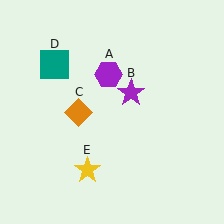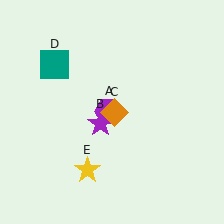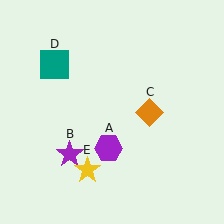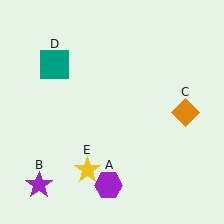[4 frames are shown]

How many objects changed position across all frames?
3 objects changed position: purple hexagon (object A), purple star (object B), orange diamond (object C).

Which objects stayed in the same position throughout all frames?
Teal square (object D) and yellow star (object E) remained stationary.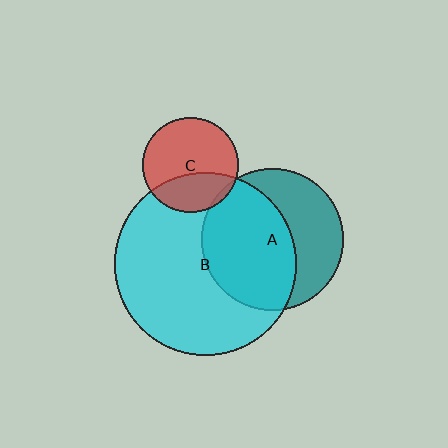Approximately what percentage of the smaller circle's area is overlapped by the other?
Approximately 35%.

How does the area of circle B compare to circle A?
Approximately 1.7 times.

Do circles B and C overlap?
Yes.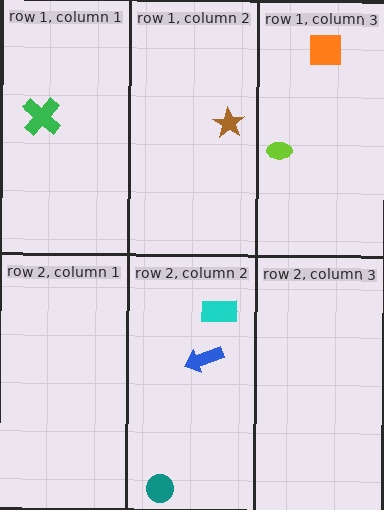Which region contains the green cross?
The row 1, column 1 region.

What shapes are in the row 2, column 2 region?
The teal circle, the blue arrow, the cyan rectangle.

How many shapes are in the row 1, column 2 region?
1.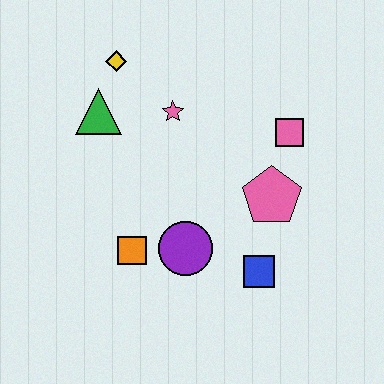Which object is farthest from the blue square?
The yellow diamond is farthest from the blue square.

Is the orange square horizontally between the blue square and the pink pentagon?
No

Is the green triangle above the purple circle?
Yes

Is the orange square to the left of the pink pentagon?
Yes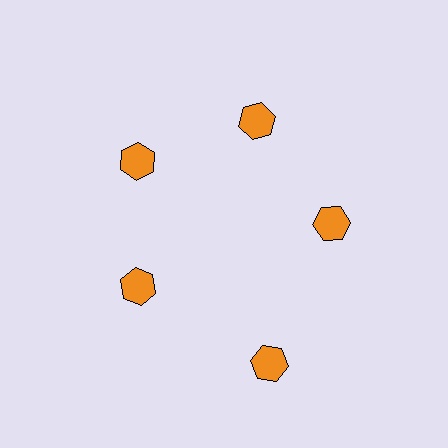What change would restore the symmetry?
The symmetry would be restored by moving it inward, back onto the ring so that all 5 hexagons sit at equal angles and equal distance from the center.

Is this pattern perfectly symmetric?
No. The 5 orange hexagons are arranged in a ring, but one element near the 5 o'clock position is pushed outward from the center, breaking the 5-fold rotational symmetry.